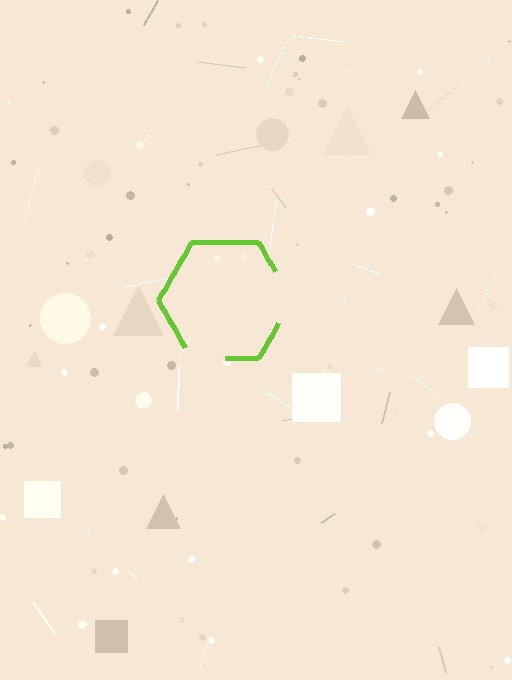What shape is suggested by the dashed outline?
The dashed outline suggests a hexagon.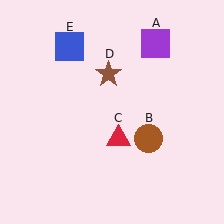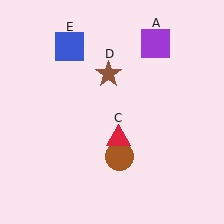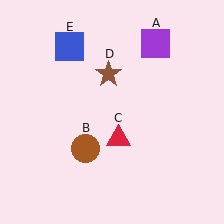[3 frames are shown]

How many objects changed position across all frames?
1 object changed position: brown circle (object B).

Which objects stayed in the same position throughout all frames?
Purple square (object A) and red triangle (object C) and brown star (object D) and blue square (object E) remained stationary.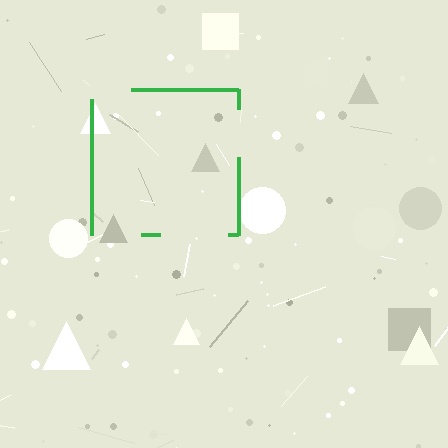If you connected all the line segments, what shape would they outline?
They would outline a square.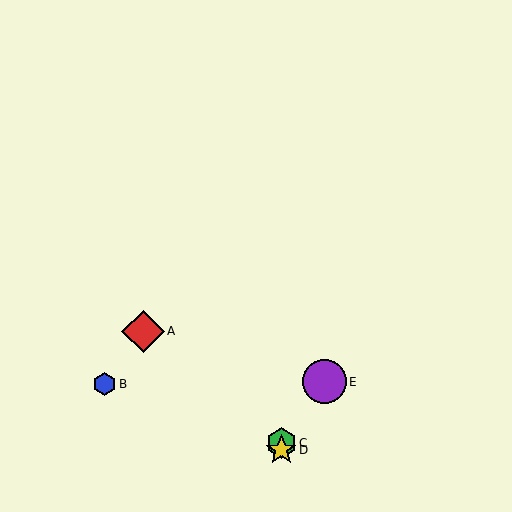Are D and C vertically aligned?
Yes, both are at x≈281.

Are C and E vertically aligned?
No, C is at x≈281 and E is at x≈325.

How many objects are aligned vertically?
2 objects (C, D) are aligned vertically.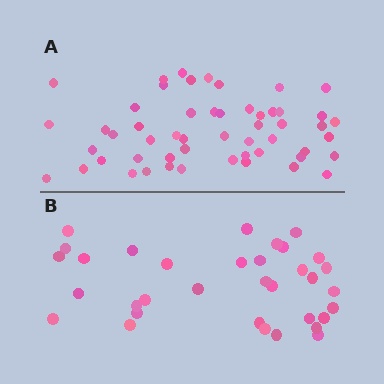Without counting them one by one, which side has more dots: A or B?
Region A (the top region) has more dots.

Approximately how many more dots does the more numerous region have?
Region A has approximately 20 more dots than region B.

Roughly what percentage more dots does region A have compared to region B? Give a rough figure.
About 55% more.